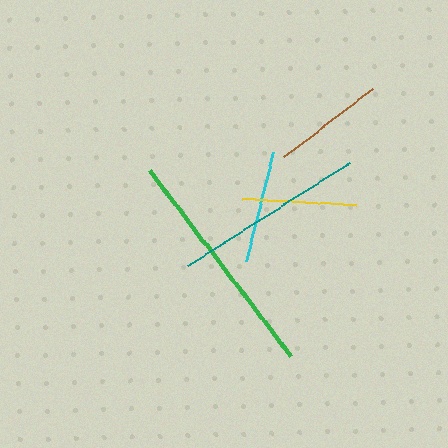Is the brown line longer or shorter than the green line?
The green line is longer than the brown line.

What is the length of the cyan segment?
The cyan segment is approximately 113 pixels long.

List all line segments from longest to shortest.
From longest to shortest: green, teal, yellow, cyan, brown.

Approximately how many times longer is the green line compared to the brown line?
The green line is approximately 2.1 times the length of the brown line.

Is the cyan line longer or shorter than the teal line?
The teal line is longer than the cyan line.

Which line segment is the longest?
The green line is the longest at approximately 234 pixels.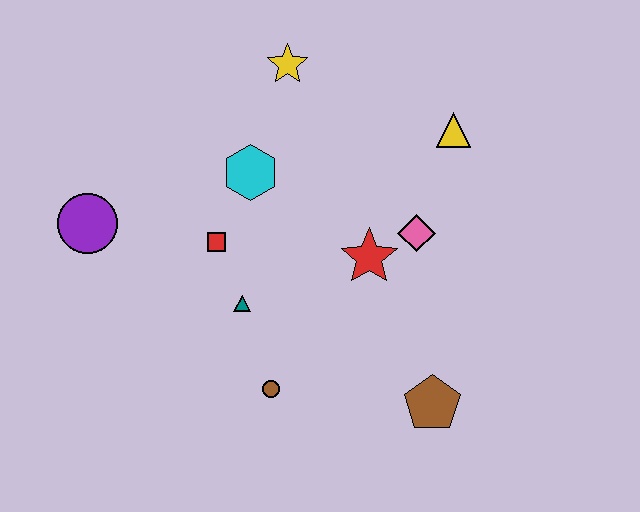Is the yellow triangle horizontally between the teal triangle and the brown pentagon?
No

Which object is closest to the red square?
The teal triangle is closest to the red square.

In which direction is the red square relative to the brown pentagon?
The red square is to the left of the brown pentagon.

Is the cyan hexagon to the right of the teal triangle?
Yes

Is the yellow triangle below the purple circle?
No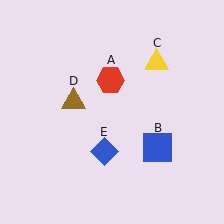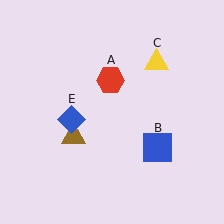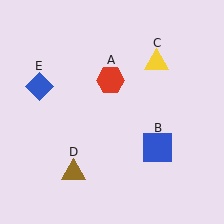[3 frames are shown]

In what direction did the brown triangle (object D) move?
The brown triangle (object D) moved down.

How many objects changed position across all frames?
2 objects changed position: brown triangle (object D), blue diamond (object E).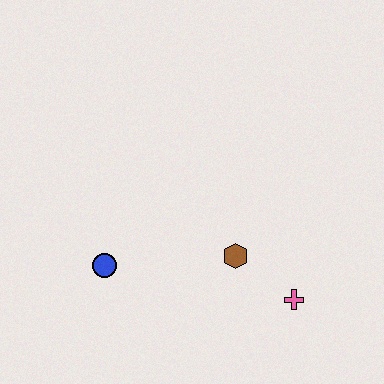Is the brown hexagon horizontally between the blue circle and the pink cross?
Yes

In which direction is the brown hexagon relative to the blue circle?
The brown hexagon is to the right of the blue circle.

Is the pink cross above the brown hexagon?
No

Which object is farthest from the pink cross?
The blue circle is farthest from the pink cross.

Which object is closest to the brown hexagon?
The pink cross is closest to the brown hexagon.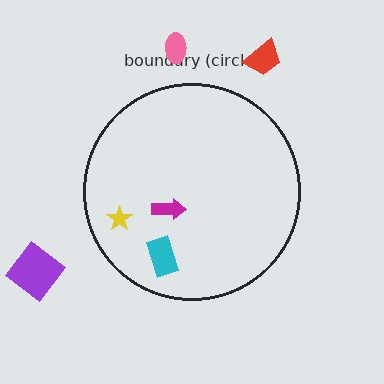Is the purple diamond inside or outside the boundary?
Outside.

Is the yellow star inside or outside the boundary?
Inside.